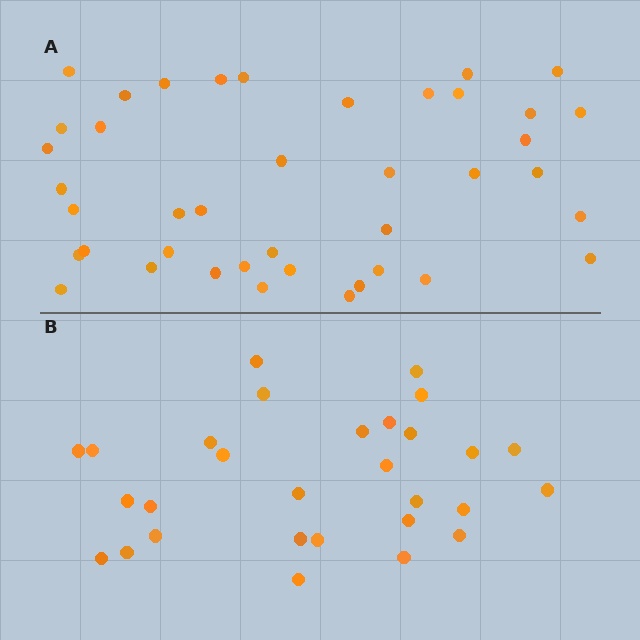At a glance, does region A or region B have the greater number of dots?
Region A (the top region) has more dots.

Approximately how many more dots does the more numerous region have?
Region A has roughly 12 or so more dots than region B.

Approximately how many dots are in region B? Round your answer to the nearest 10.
About 30 dots. (The exact count is 29, which rounds to 30.)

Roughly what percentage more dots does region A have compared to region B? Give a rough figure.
About 40% more.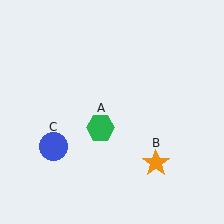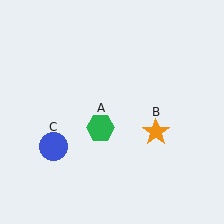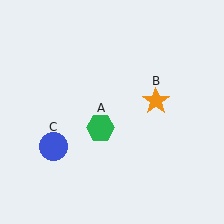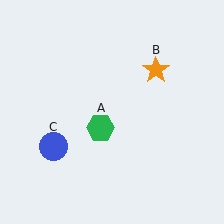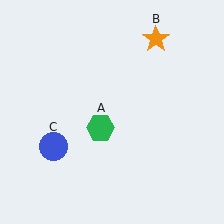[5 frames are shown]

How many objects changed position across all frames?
1 object changed position: orange star (object B).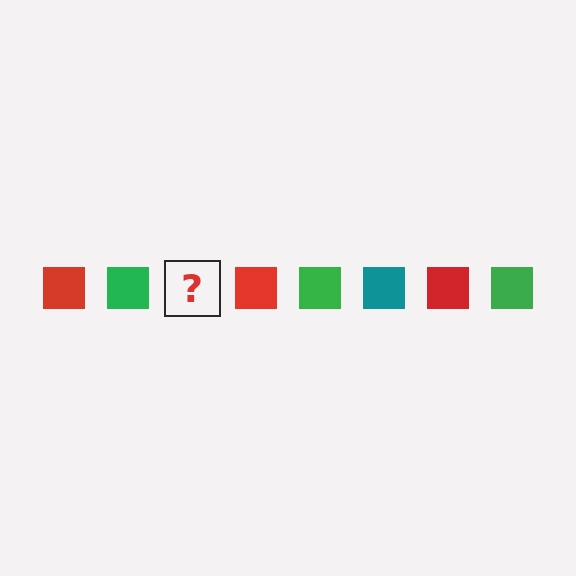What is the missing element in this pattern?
The missing element is a teal square.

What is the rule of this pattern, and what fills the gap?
The rule is that the pattern cycles through red, green, teal squares. The gap should be filled with a teal square.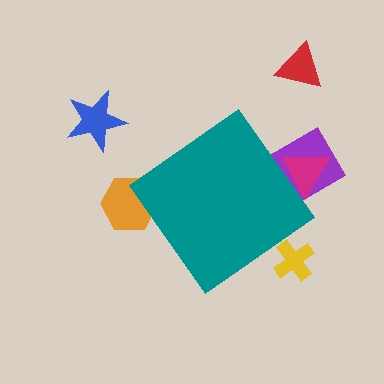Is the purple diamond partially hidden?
Yes, the purple diamond is partially hidden behind the teal diamond.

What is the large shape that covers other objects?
A teal diamond.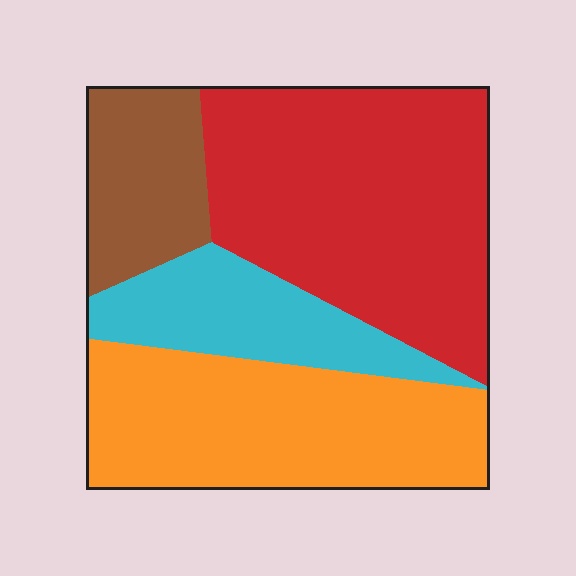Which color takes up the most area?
Red, at roughly 40%.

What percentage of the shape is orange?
Orange covers 31% of the shape.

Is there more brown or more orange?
Orange.